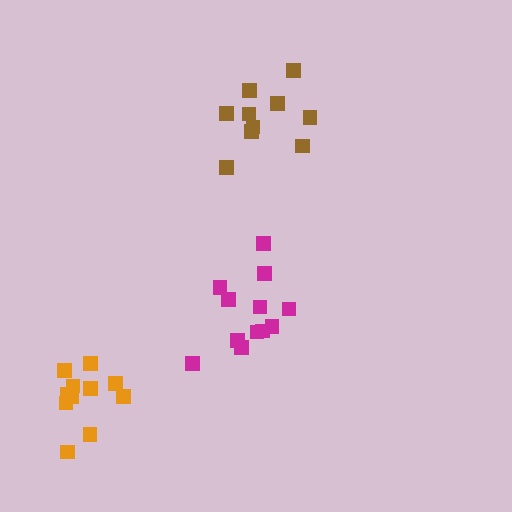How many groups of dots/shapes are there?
There are 3 groups.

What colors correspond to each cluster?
The clusters are colored: magenta, brown, orange.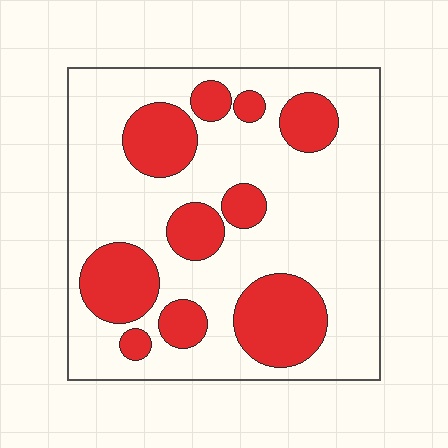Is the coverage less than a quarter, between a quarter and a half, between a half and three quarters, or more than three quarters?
Between a quarter and a half.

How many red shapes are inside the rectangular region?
10.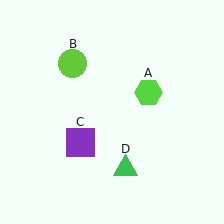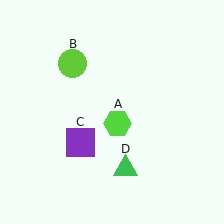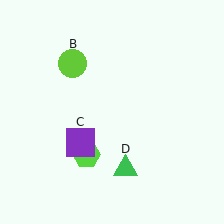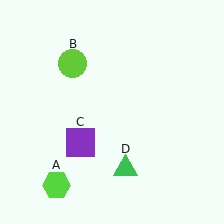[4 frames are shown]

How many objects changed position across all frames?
1 object changed position: lime hexagon (object A).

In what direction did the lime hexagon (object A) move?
The lime hexagon (object A) moved down and to the left.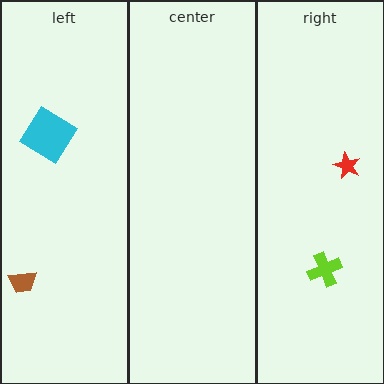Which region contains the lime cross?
The right region.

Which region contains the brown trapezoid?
The left region.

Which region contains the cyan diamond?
The left region.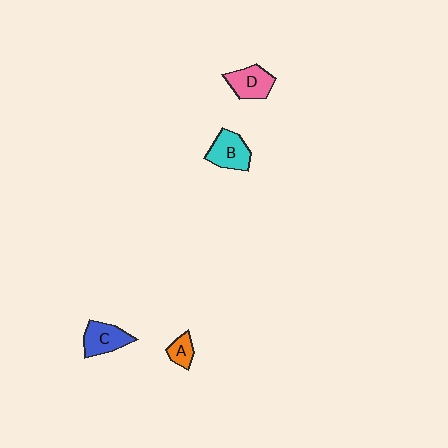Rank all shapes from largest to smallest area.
From largest to smallest: B (cyan), D (pink), C (blue), A (orange).